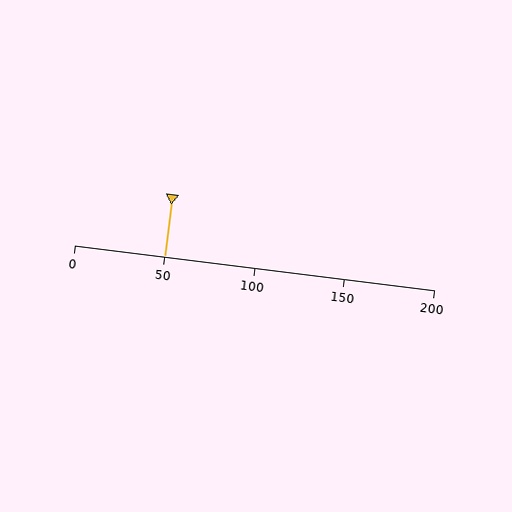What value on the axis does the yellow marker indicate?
The marker indicates approximately 50.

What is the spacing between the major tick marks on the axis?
The major ticks are spaced 50 apart.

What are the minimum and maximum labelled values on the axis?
The axis runs from 0 to 200.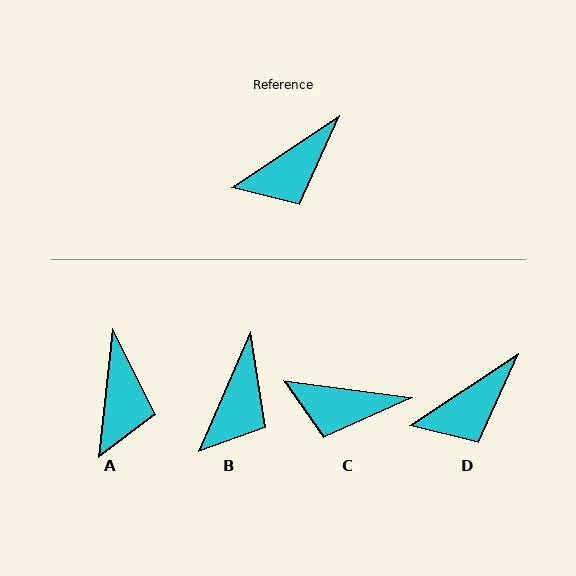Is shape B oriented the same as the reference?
No, it is off by about 33 degrees.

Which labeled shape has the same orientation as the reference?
D.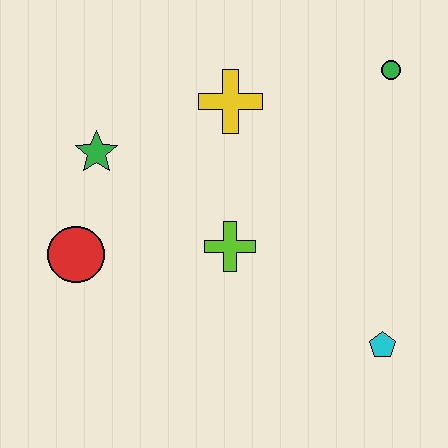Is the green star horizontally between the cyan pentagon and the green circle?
No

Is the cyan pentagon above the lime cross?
No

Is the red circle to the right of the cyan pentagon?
No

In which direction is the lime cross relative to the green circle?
The lime cross is below the green circle.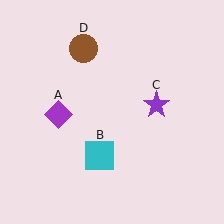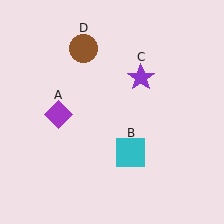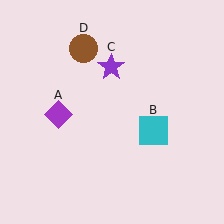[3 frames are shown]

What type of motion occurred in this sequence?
The cyan square (object B), purple star (object C) rotated counterclockwise around the center of the scene.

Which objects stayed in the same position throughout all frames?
Purple diamond (object A) and brown circle (object D) remained stationary.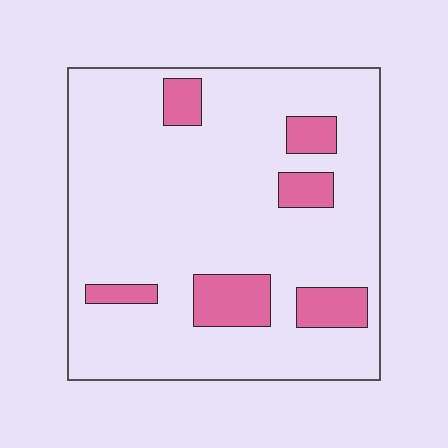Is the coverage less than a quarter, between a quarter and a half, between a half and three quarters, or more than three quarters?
Less than a quarter.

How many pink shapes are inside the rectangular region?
6.